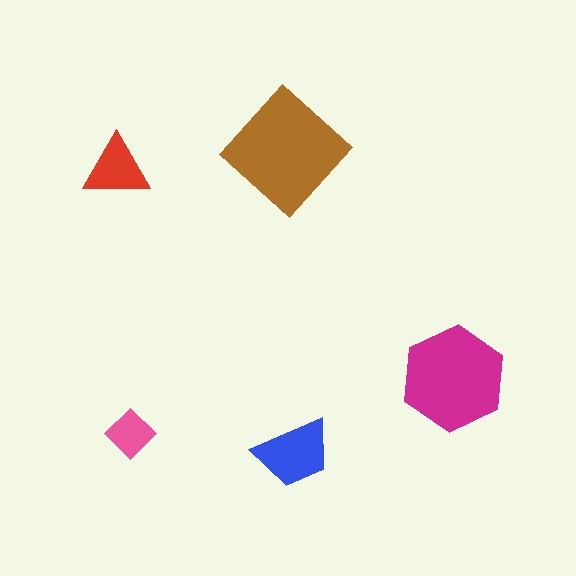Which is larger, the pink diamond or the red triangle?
The red triangle.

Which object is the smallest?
The pink diamond.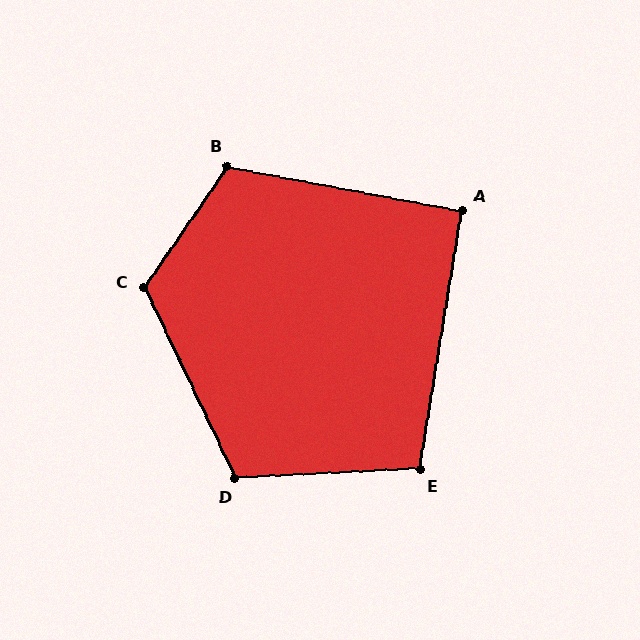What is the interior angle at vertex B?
Approximately 114 degrees (obtuse).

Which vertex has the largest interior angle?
C, at approximately 120 degrees.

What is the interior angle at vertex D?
Approximately 113 degrees (obtuse).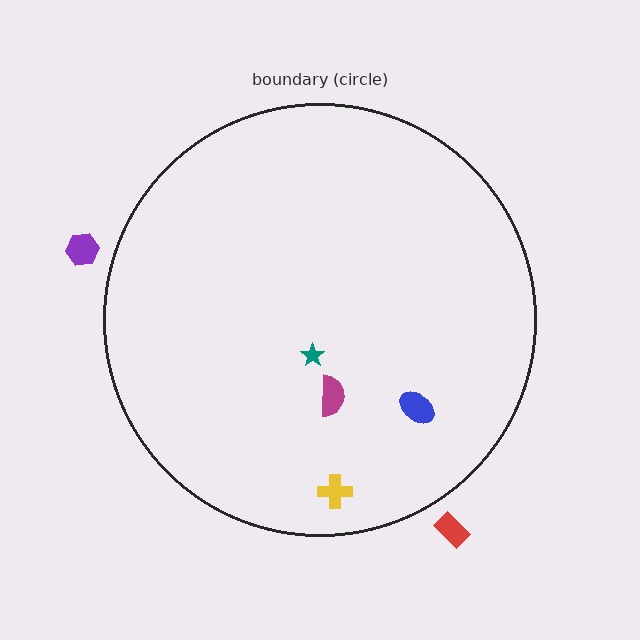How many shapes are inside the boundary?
4 inside, 2 outside.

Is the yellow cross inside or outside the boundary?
Inside.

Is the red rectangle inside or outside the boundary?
Outside.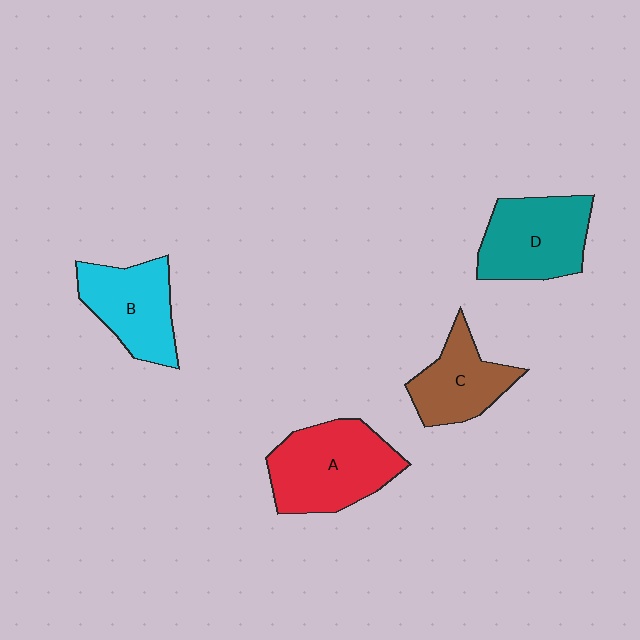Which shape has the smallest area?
Shape C (brown).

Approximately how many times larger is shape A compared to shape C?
Approximately 1.5 times.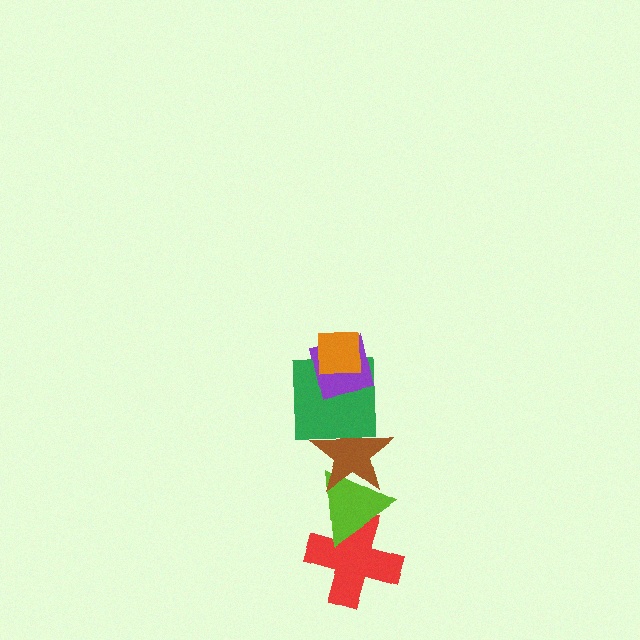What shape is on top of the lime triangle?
The brown star is on top of the lime triangle.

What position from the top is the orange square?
The orange square is 1st from the top.